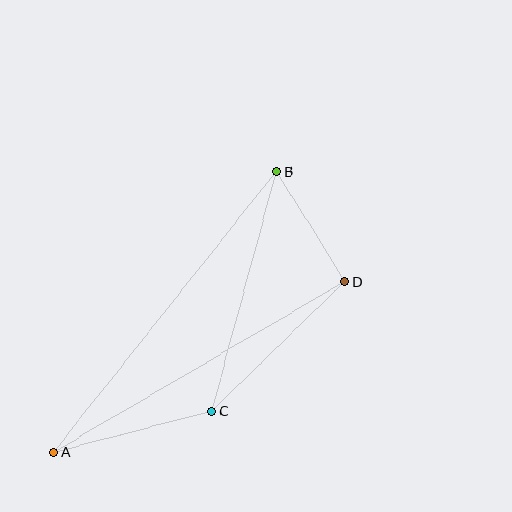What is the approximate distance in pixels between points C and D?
The distance between C and D is approximately 186 pixels.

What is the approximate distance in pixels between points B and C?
The distance between B and C is approximately 249 pixels.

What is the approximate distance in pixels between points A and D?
The distance between A and D is approximately 338 pixels.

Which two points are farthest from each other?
Points A and B are farthest from each other.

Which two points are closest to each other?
Points B and D are closest to each other.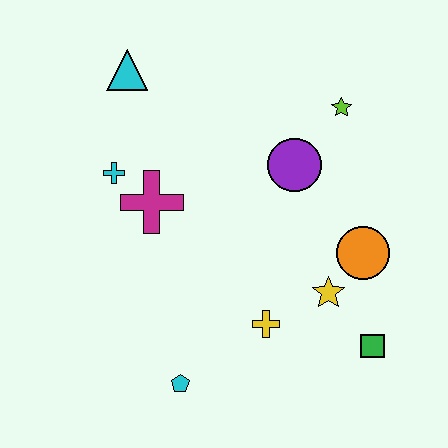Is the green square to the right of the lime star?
Yes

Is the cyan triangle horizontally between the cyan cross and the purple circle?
Yes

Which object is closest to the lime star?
The purple circle is closest to the lime star.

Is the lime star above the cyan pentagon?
Yes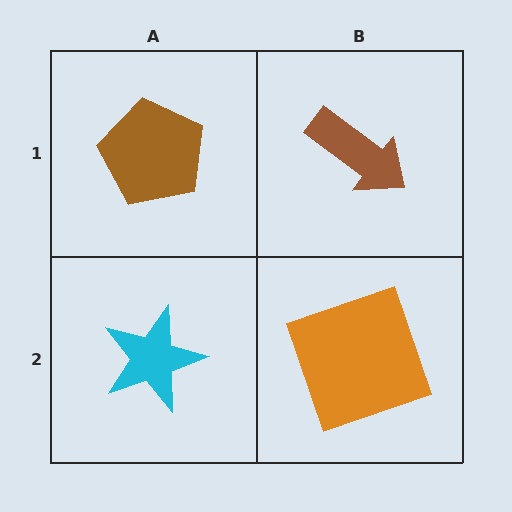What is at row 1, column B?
A brown arrow.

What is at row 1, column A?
A brown pentagon.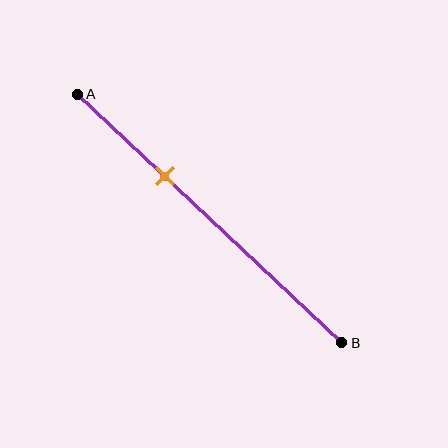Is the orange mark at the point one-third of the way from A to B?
Yes, the mark is approximately at the one-third point.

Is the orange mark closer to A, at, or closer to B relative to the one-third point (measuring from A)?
The orange mark is approximately at the one-third point of segment AB.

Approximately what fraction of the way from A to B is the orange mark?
The orange mark is approximately 35% of the way from A to B.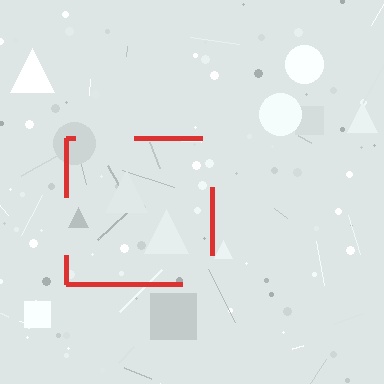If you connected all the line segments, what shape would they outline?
They would outline a square.